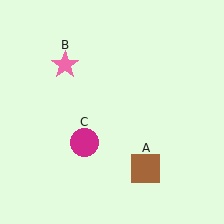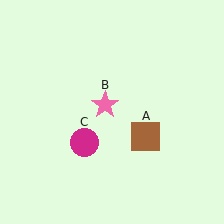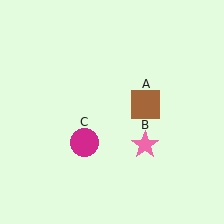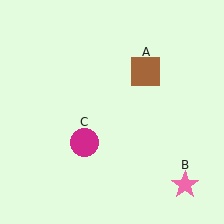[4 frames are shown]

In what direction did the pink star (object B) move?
The pink star (object B) moved down and to the right.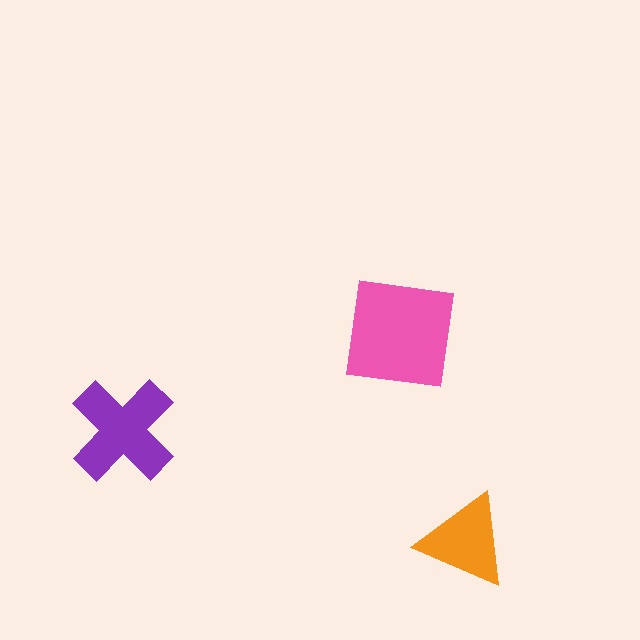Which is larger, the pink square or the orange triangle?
The pink square.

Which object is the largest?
The pink square.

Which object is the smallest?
The orange triangle.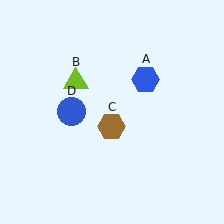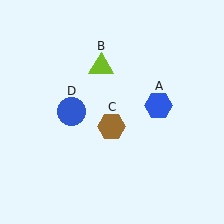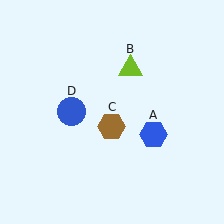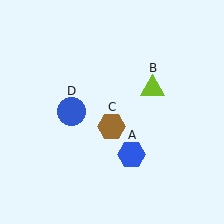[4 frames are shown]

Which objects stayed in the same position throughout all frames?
Brown hexagon (object C) and blue circle (object D) remained stationary.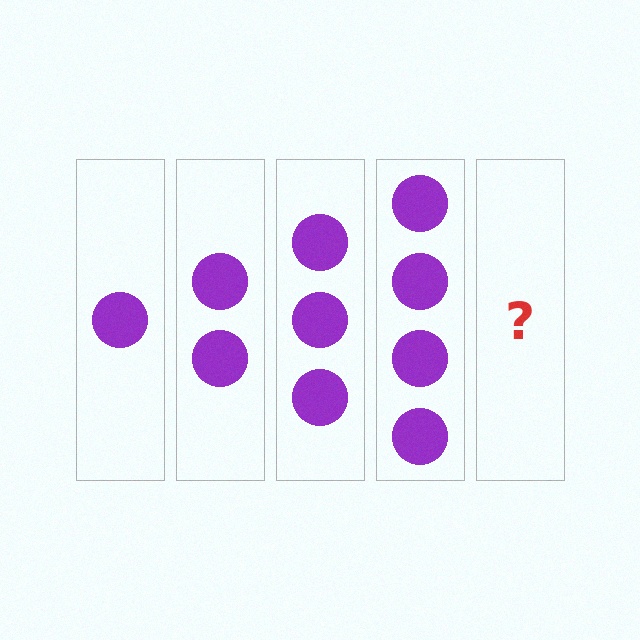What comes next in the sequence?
The next element should be 5 circles.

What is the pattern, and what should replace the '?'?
The pattern is that each step adds one more circle. The '?' should be 5 circles.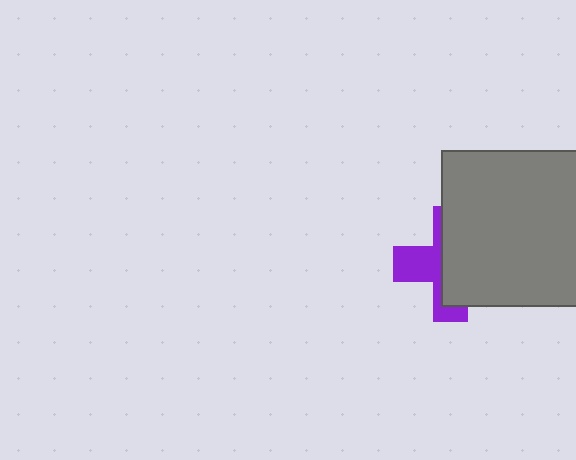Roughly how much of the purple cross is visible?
A small part of it is visible (roughly 40%).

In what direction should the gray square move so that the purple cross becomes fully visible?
The gray square should move right. That is the shortest direction to clear the overlap and leave the purple cross fully visible.